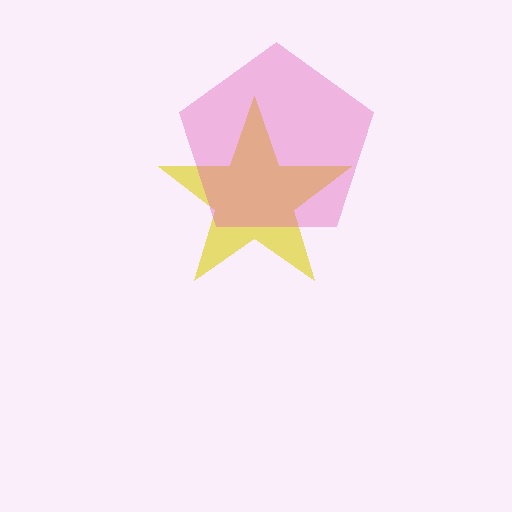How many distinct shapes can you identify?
There are 2 distinct shapes: a yellow star, a pink pentagon.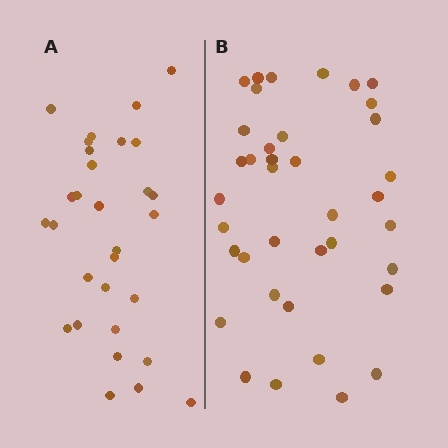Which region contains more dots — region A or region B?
Region B (the right region) has more dots.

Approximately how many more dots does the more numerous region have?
Region B has roughly 8 or so more dots than region A.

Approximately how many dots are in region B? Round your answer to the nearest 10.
About 40 dots. (The exact count is 38, which rounds to 40.)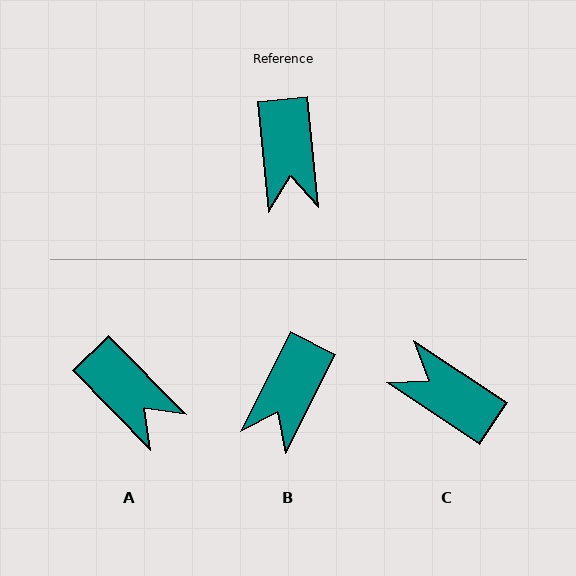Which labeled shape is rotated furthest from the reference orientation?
C, about 129 degrees away.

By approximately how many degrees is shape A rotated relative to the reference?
Approximately 39 degrees counter-clockwise.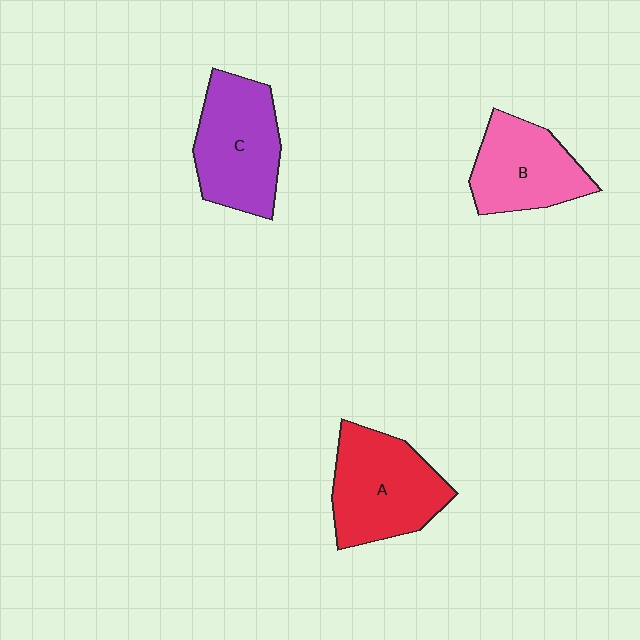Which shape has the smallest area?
Shape B (pink).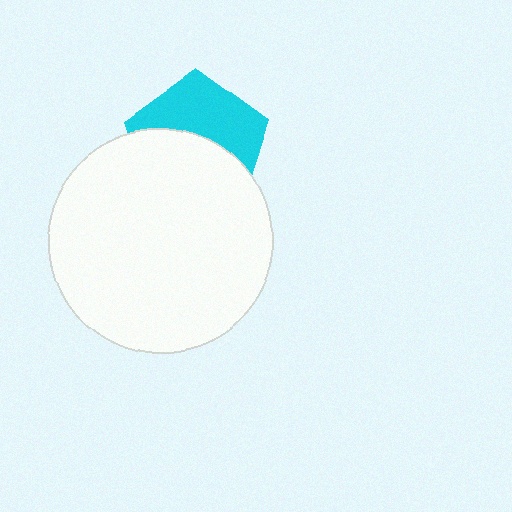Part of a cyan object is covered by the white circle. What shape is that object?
It is a pentagon.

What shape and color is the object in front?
The object in front is a white circle.